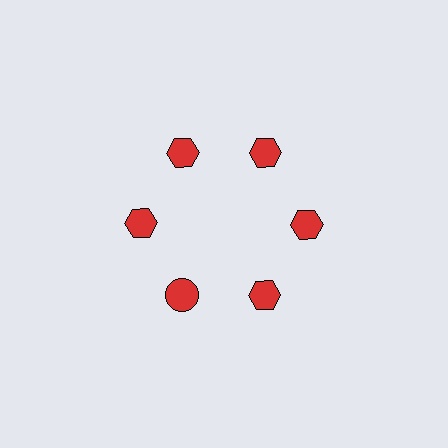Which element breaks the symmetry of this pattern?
The red circle at roughly the 7 o'clock position breaks the symmetry. All other shapes are red hexagons.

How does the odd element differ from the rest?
It has a different shape: circle instead of hexagon.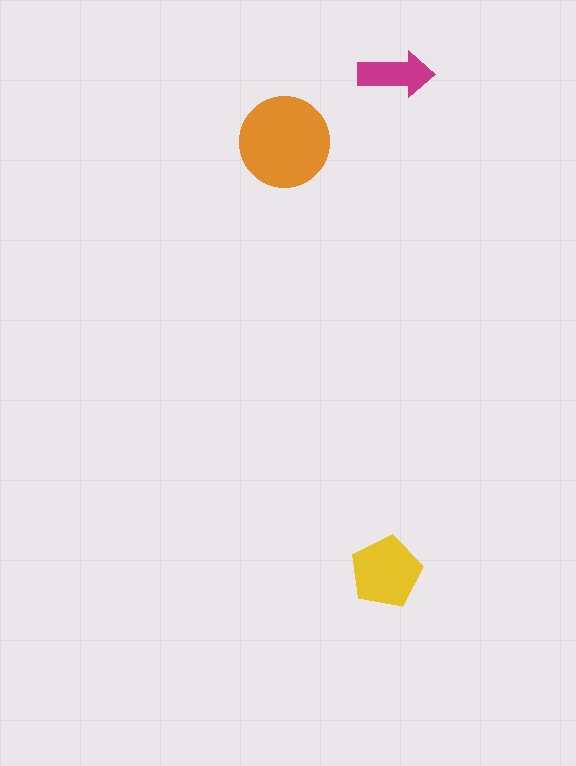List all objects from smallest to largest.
The magenta arrow, the yellow pentagon, the orange circle.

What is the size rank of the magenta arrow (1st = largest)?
3rd.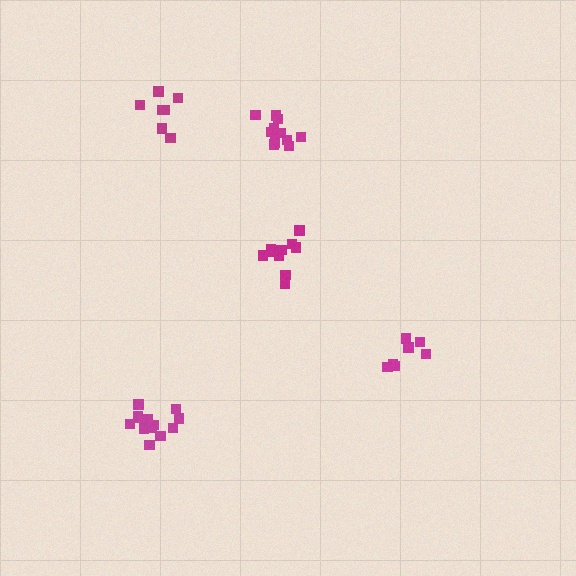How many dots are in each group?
Group 1: 7 dots, Group 2: 13 dots, Group 3: 10 dots, Group 4: 7 dots, Group 5: 11 dots (48 total).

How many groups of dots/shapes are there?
There are 5 groups.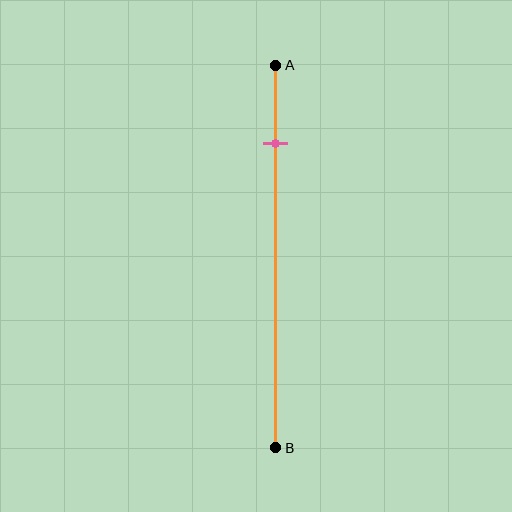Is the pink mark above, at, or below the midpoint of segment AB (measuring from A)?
The pink mark is above the midpoint of segment AB.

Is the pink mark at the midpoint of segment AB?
No, the mark is at about 20% from A, not at the 50% midpoint.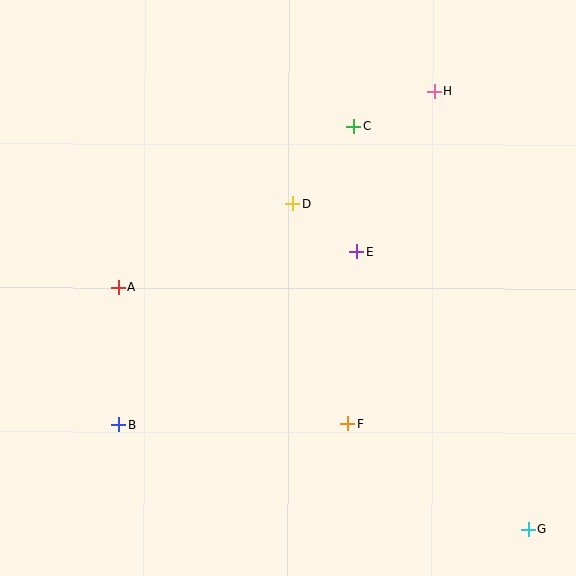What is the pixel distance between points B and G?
The distance between B and G is 423 pixels.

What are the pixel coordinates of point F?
Point F is at (348, 424).